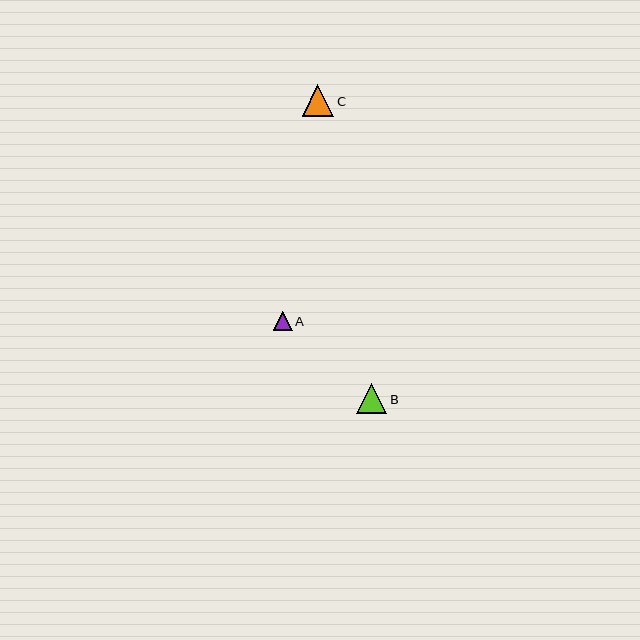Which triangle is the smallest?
Triangle A is the smallest with a size of approximately 19 pixels.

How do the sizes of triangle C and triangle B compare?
Triangle C and triangle B are approximately the same size.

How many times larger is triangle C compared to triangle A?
Triangle C is approximately 1.7 times the size of triangle A.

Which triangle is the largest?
Triangle C is the largest with a size of approximately 32 pixels.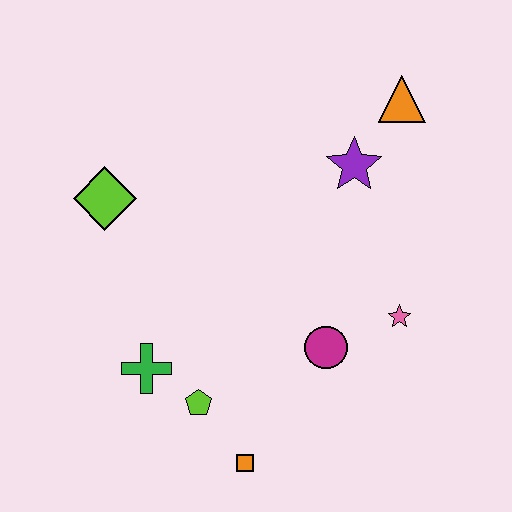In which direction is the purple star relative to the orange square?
The purple star is above the orange square.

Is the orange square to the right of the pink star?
No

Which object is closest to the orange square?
The lime pentagon is closest to the orange square.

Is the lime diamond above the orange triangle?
No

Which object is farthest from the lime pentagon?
The orange triangle is farthest from the lime pentagon.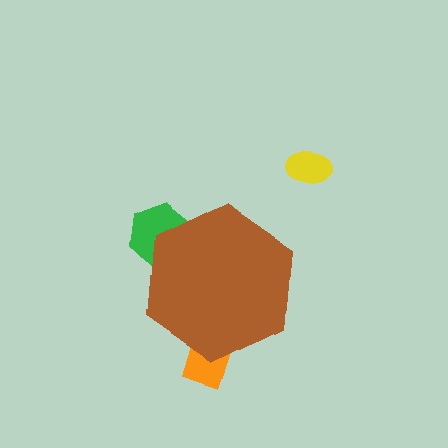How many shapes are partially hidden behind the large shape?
2 shapes are partially hidden.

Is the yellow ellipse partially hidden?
No, the yellow ellipse is fully visible.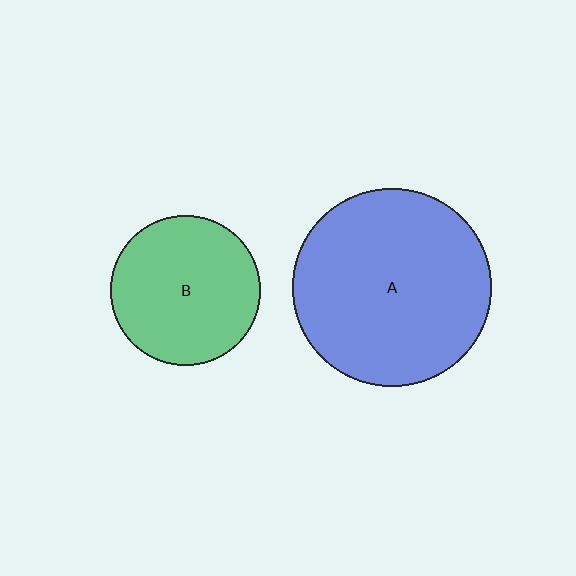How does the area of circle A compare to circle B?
Approximately 1.8 times.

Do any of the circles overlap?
No, none of the circles overlap.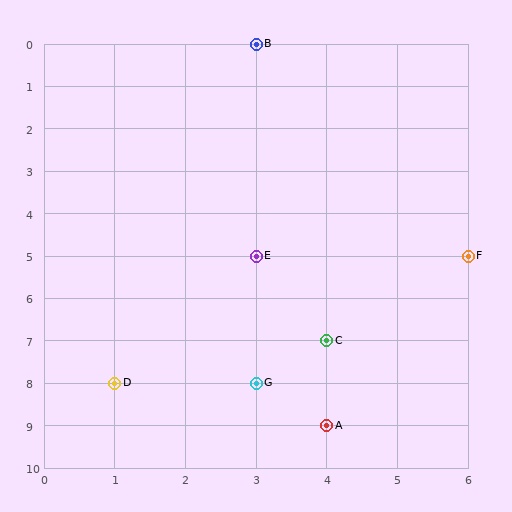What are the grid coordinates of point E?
Point E is at grid coordinates (3, 5).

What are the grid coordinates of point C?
Point C is at grid coordinates (4, 7).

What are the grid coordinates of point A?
Point A is at grid coordinates (4, 9).